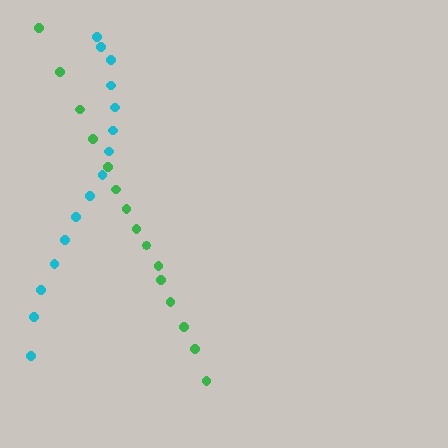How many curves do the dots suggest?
There are 2 distinct paths.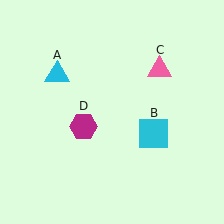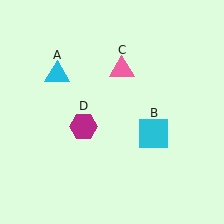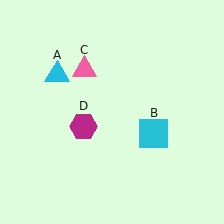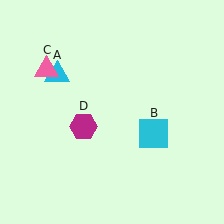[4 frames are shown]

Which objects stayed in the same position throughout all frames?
Cyan triangle (object A) and cyan square (object B) and magenta hexagon (object D) remained stationary.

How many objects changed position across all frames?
1 object changed position: pink triangle (object C).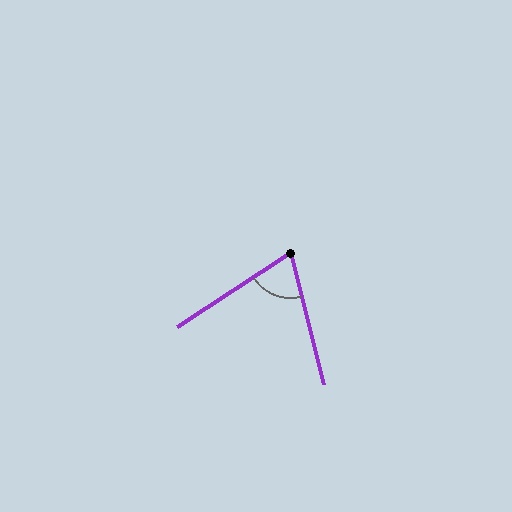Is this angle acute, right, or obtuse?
It is acute.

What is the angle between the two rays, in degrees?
Approximately 71 degrees.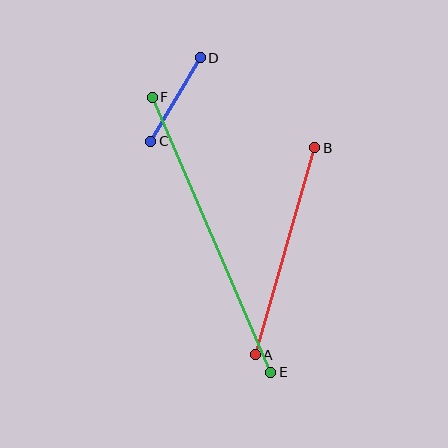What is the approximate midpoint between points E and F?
The midpoint is at approximately (211, 235) pixels.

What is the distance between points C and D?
The distance is approximately 97 pixels.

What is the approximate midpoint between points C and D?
The midpoint is at approximately (175, 99) pixels.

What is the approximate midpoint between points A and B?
The midpoint is at approximately (285, 251) pixels.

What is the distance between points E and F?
The distance is approximately 300 pixels.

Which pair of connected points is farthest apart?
Points E and F are farthest apart.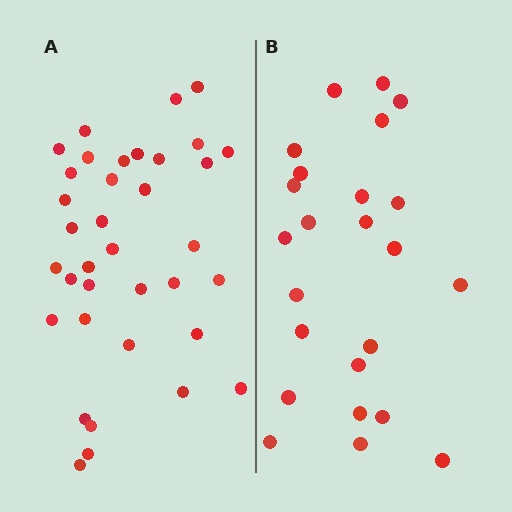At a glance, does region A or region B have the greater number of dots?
Region A (the left region) has more dots.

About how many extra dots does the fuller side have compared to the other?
Region A has roughly 12 or so more dots than region B.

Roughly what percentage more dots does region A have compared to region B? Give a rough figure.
About 50% more.